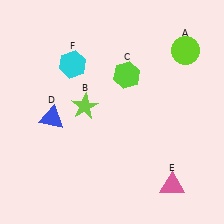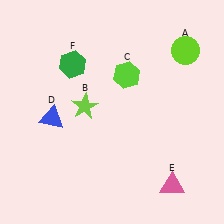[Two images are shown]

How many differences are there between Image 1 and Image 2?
There is 1 difference between the two images.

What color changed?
The hexagon (F) changed from cyan in Image 1 to green in Image 2.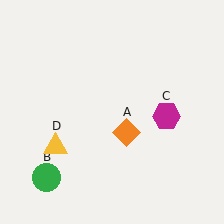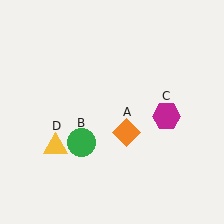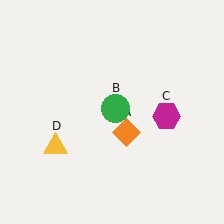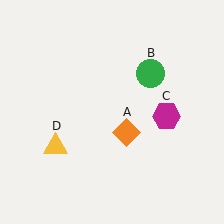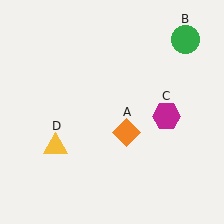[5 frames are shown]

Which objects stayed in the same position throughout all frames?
Orange diamond (object A) and magenta hexagon (object C) and yellow triangle (object D) remained stationary.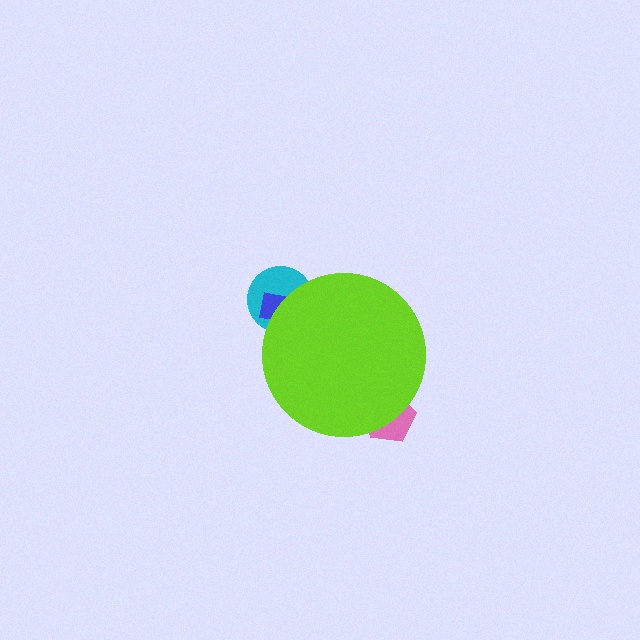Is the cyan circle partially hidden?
Yes, the cyan circle is partially hidden behind the lime circle.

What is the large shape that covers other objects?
A lime circle.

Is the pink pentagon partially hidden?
Yes, the pink pentagon is partially hidden behind the lime circle.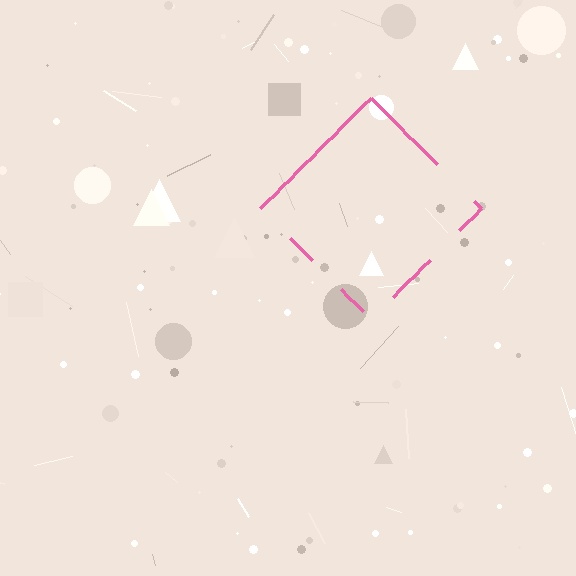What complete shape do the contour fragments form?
The contour fragments form a diamond.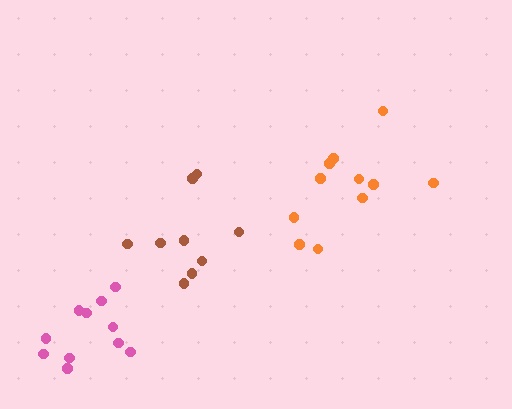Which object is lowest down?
The pink cluster is bottommost.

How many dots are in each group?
Group 1: 9 dots, Group 2: 11 dots, Group 3: 11 dots (31 total).